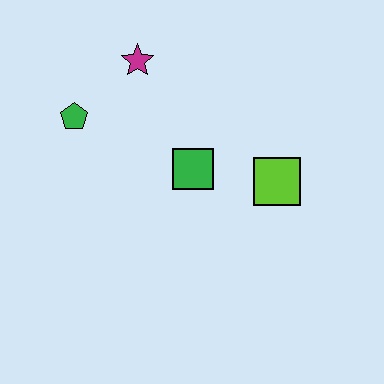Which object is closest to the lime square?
The green square is closest to the lime square.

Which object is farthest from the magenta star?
The lime square is farthest from the magenta star.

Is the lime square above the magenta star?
No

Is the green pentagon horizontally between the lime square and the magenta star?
No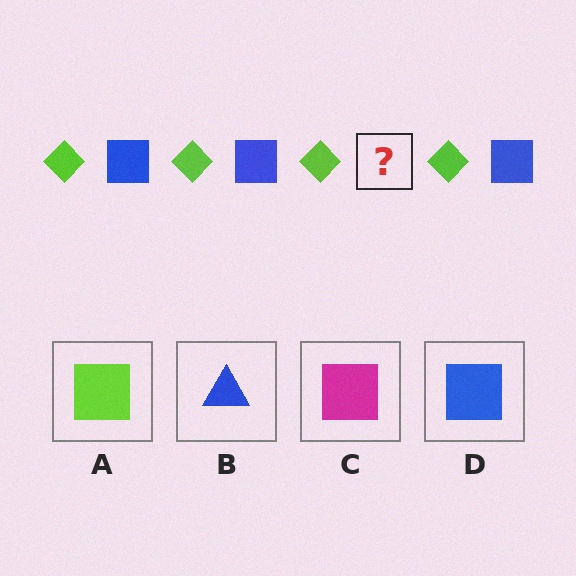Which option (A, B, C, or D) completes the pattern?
D.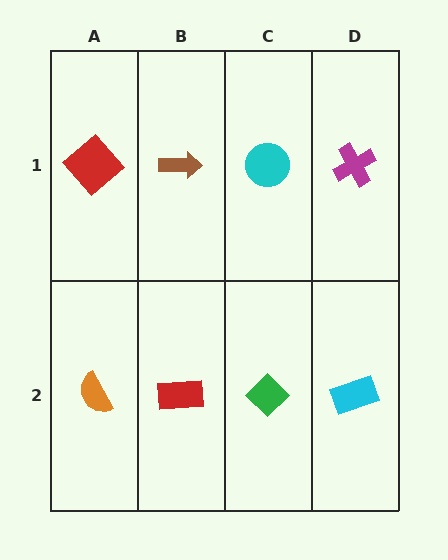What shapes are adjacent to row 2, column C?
A cyan circle (row 1, column C), a red rectangle (row 2, column B), a cyan rectangle (row 2, column D).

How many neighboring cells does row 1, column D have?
2.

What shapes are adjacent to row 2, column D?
A magenta cross (row 1, column D), a green diamond (row 2, column C).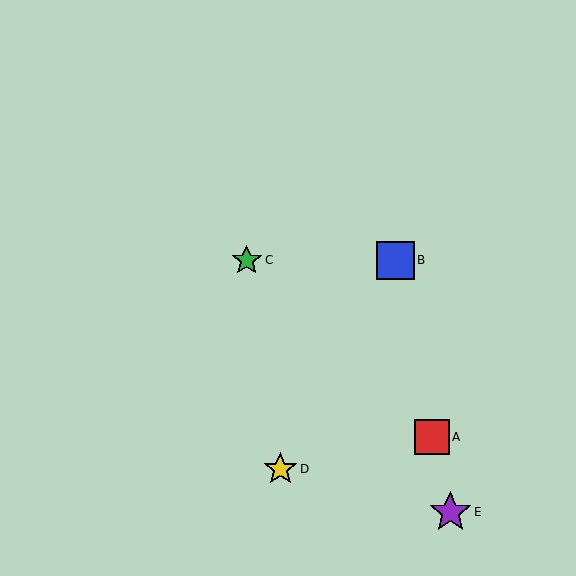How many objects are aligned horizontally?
2 objects (B, C) are aligned horizontally.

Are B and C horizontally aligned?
Yes, both are at y≈260.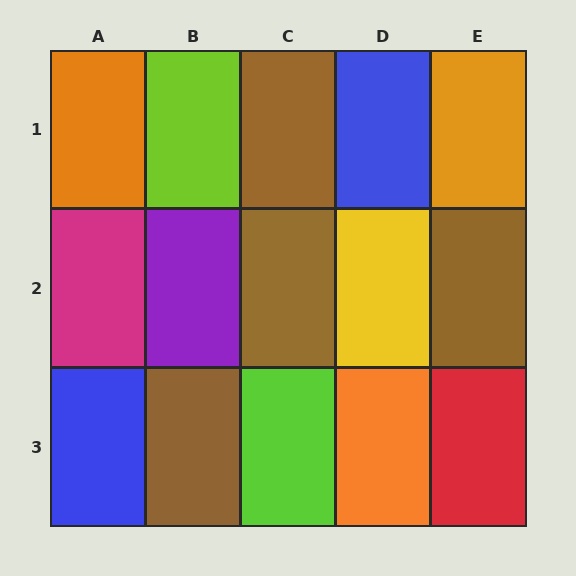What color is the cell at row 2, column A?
Magenta.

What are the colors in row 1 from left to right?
Orange, lime, brown, blue, orange.